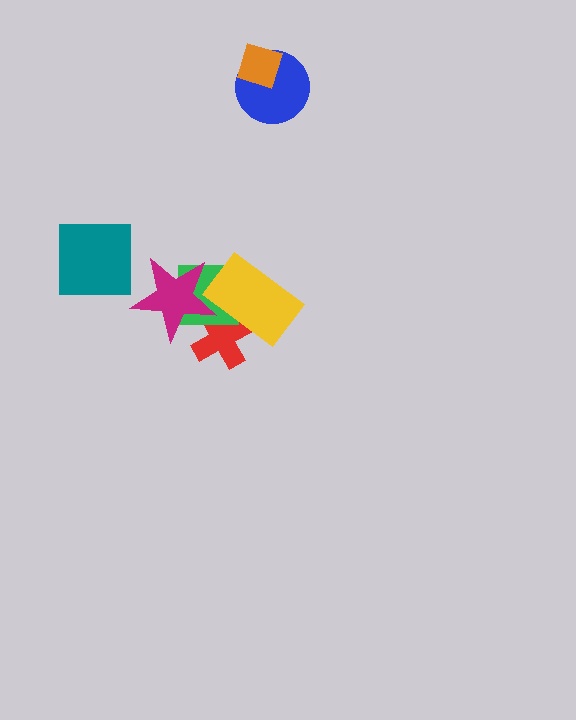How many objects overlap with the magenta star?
3 objects overlap with the magenta star.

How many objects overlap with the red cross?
3 objects overlap with the red cross.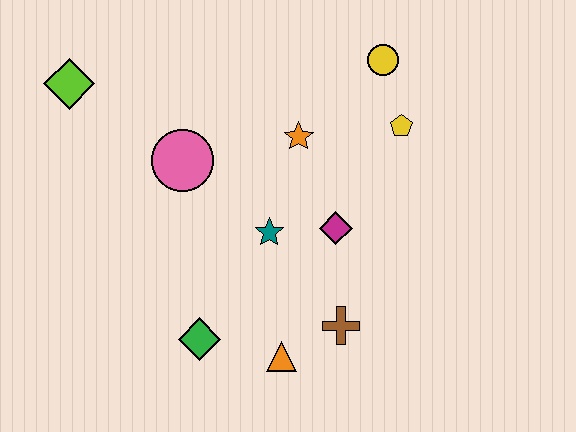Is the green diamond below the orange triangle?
No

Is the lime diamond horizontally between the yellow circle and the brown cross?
No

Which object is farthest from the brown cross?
The lime diamond is farthest from the brown cross.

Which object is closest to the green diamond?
The orange triangle is closest to the green diamond.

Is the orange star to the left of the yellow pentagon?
Yes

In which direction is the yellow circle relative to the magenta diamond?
The yellow circle is above the magenta diamond.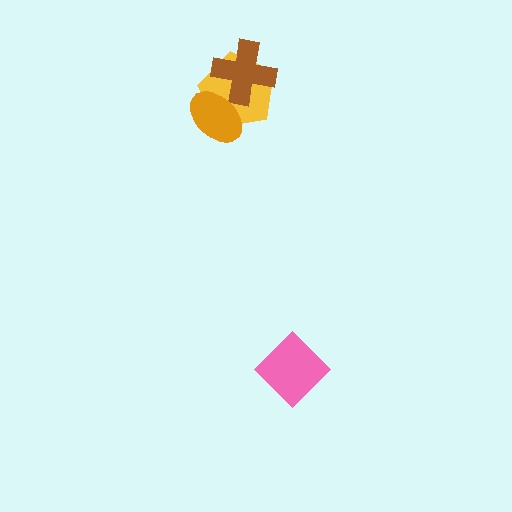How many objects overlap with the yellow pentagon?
2 objects overlap with the yellow pentagon.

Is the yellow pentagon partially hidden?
Yes, it is partially covered by another shape.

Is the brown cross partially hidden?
Yes, it is partially covered by another shape.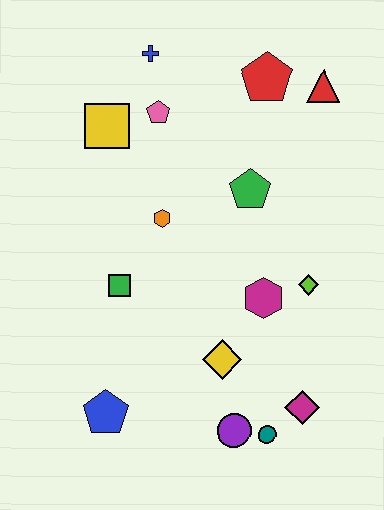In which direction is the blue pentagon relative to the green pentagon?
The blue pentagon is below the green pentagon.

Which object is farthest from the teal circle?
The blue cross is farthest from the teal circle.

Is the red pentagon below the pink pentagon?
No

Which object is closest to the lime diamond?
The magenta hexagon is closest to the lime diamond.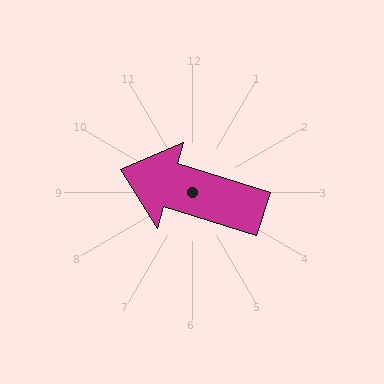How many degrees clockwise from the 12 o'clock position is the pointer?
Approximately 287 degrees.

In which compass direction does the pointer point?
West.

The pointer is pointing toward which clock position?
Roughly 10 o'clock.